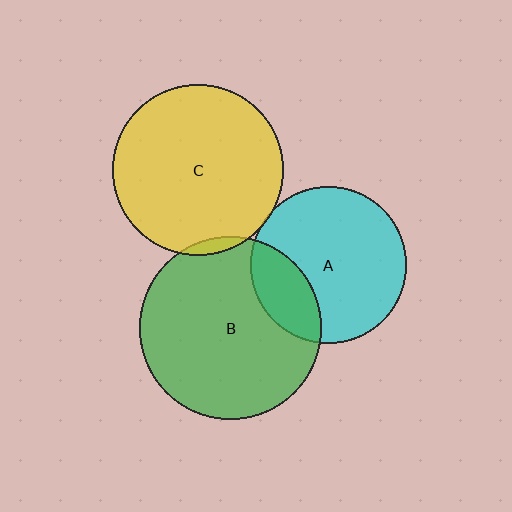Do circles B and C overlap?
Yes.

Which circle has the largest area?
Circle B (green).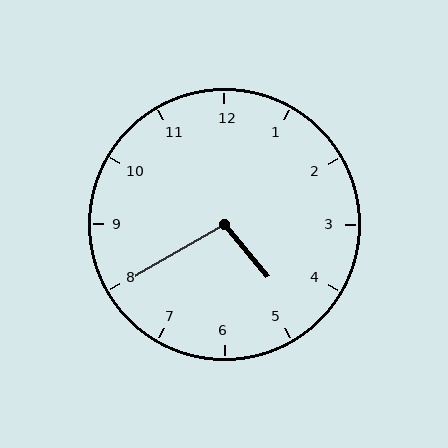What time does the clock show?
4:40.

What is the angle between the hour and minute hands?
Approximately 100 degrees.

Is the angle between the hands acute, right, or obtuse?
It is obtuse.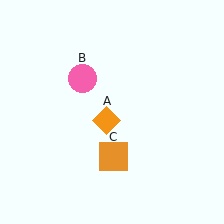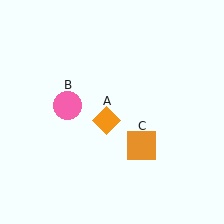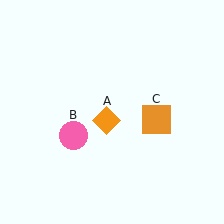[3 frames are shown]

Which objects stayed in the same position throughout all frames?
Orange diamond (object A) remained stationary.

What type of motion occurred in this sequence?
The pink circle (object B), orange square (object C) rotated counterclockwise around the center of the scene.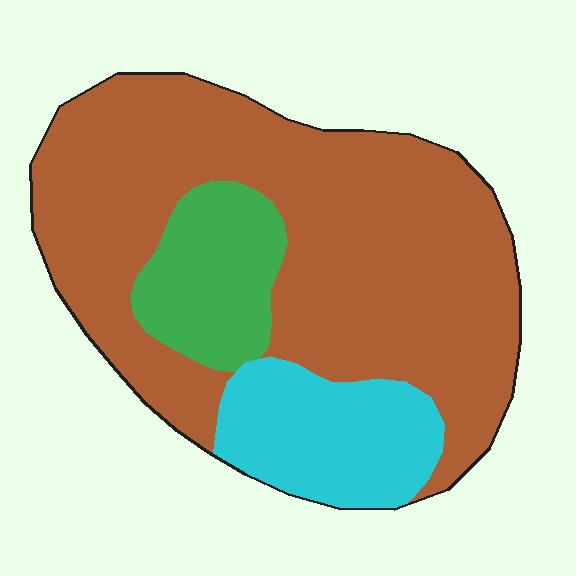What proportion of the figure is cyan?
Cyan covers about 15% of the figure.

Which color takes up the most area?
Brown, at roughly 70%.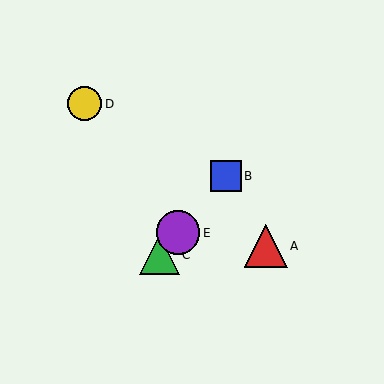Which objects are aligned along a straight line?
Objects B, C, E are aligned along a straight line.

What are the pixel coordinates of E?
Object E is at (178, 233).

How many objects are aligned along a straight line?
3 objects (B, C, E) are aligned along a straight line.